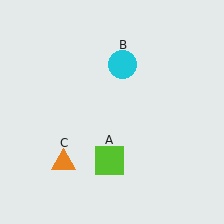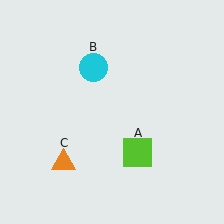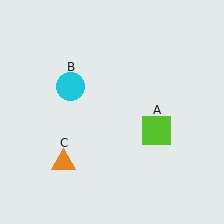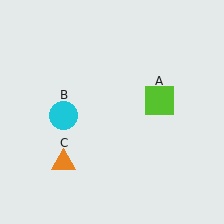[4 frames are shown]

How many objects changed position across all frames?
2 objects changed position: lime square (object A), cyan circle (object B).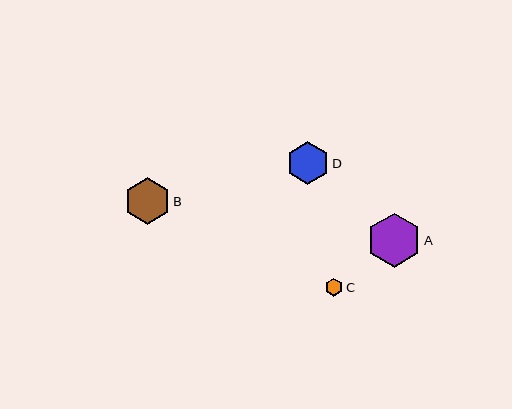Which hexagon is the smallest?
Hexagon C is the smallest with a size of approximately 18 pixels.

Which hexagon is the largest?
Hexagon A is the largest with a size of approximately 54 pixels.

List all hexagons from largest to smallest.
From largest to smallest: A, B, D, C.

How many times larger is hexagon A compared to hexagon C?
Hexagon A is approximately 3.1 times the size of hexagon C.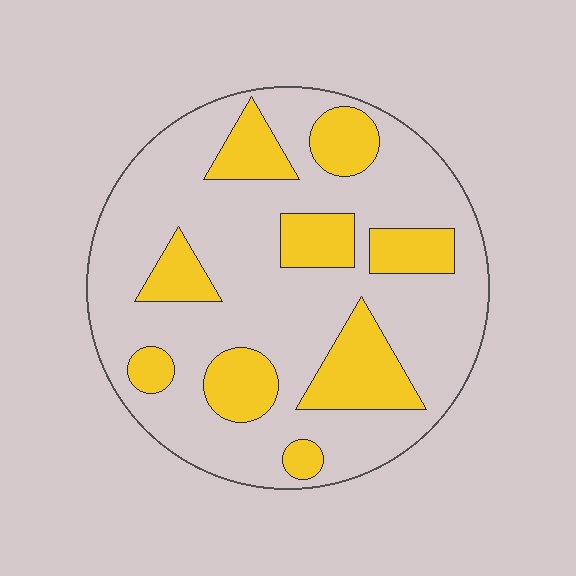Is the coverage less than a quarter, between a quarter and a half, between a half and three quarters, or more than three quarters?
Between a quarter and a half.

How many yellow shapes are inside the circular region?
9.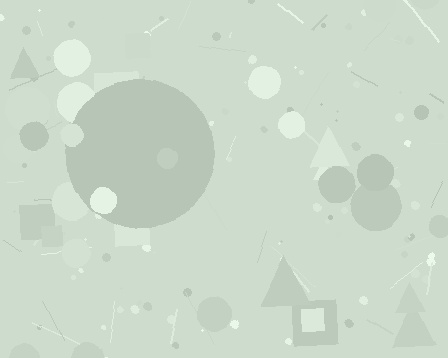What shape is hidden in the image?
A circle is hidden in the image.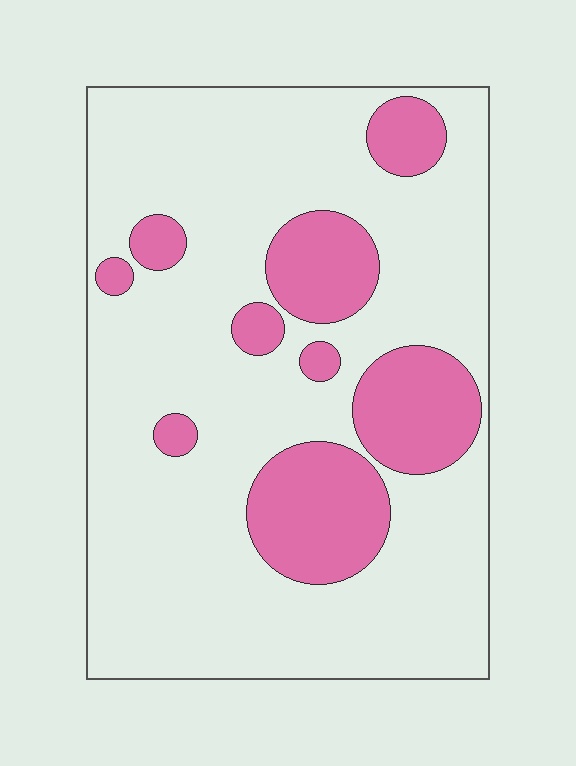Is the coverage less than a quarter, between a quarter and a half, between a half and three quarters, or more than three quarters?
Less than a quarter.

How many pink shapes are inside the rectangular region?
9.